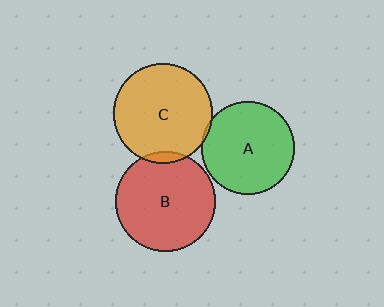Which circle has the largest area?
Circle B (red).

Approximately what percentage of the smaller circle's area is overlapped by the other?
Approximately 5%.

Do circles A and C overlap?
Yes.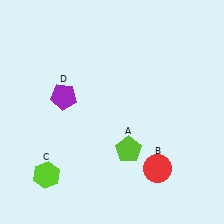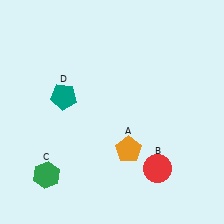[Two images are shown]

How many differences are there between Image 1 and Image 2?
There are 3 differences between the two images.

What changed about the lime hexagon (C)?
In Image 1, C is lime. In Image 2, it changed to green.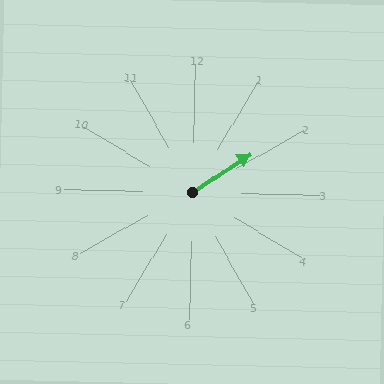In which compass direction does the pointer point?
Northeast.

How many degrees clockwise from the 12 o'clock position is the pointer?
Approximately 55 degrees.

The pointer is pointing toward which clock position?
Roughly 2 o'clock.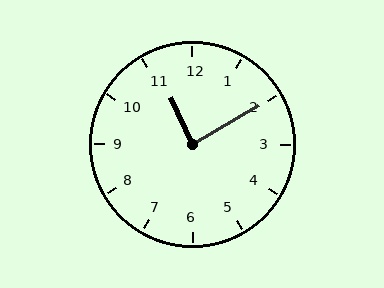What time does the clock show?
11:10.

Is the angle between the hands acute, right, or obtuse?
It is right.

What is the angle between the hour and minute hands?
Approximately 85 degrees.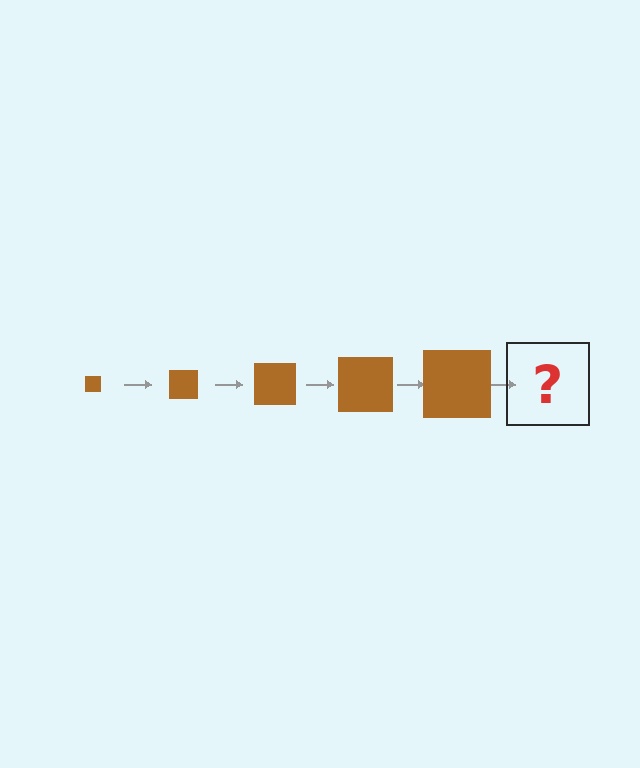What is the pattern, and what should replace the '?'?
The pattern is that the square gets progressively larger each step. The '?' should be a brown square, larger than the previous one.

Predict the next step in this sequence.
The next step is a brown square, larger than the previous one.